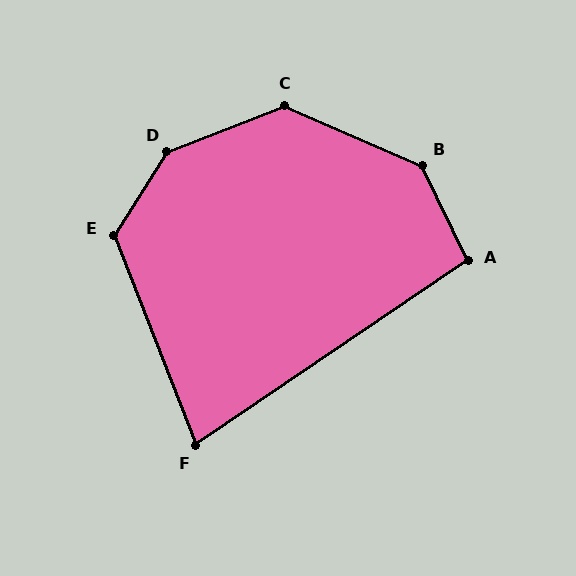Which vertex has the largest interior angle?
D, at approximately 144 degrees.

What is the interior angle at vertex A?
Approximately 99 degrees (obtuse).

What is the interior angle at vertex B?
Approximately 139 degrees (obtuse).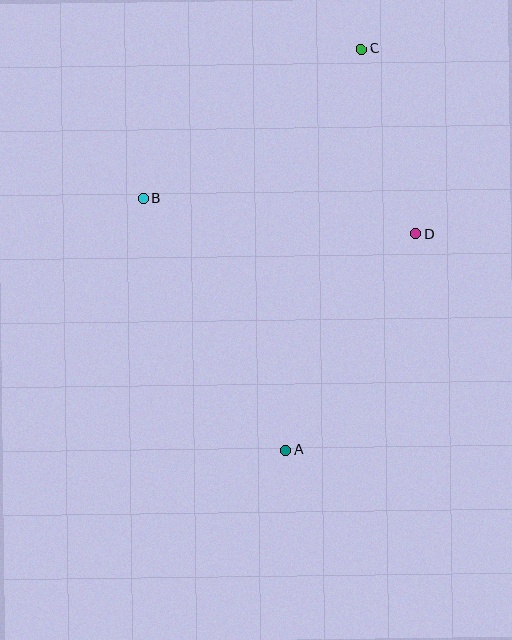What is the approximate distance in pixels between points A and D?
The distance between A and D is approximately 252 pixels.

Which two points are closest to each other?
Points C and D are closest to each other.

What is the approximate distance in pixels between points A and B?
The distance between A and B is approximately 289 pixels.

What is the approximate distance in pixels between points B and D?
The distance between B and D is approximately 274 pixels.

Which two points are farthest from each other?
Points A and C are farthest from each other.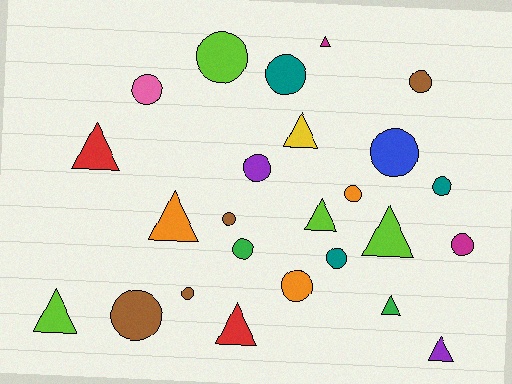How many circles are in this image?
There are 15 circles.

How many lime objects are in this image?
There are 4 lime objects.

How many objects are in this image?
There are 25 objects.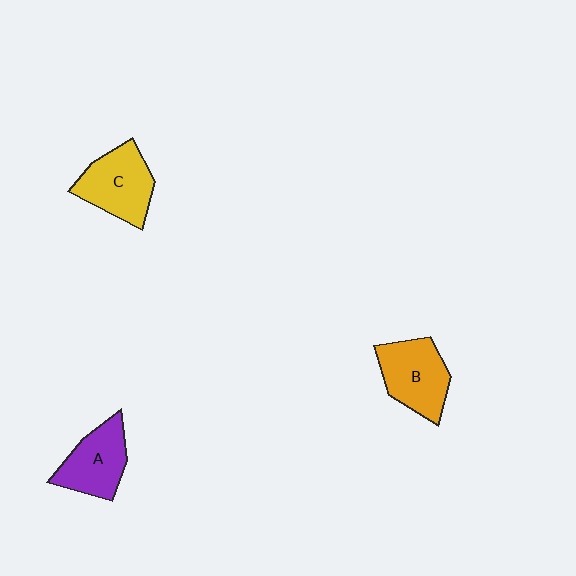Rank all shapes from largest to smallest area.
From largest to smallest: C (yellow), B (orange), A (purple).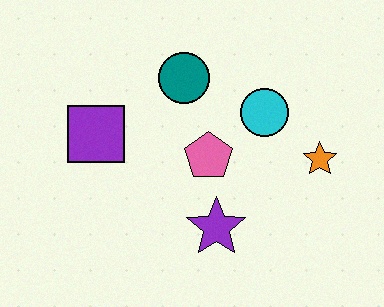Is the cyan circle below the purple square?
No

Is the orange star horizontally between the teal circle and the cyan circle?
No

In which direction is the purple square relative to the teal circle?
The purple square is to the left of the teal circle.